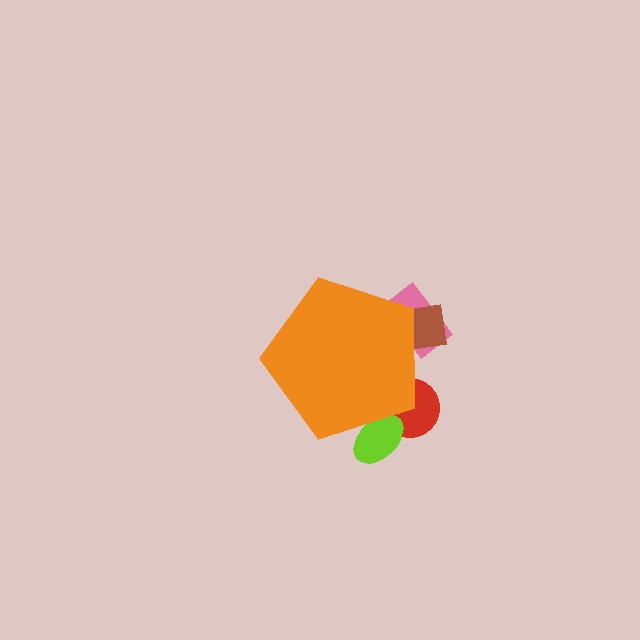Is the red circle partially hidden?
Yes, the red circle is partially hidden behind the orange pentagon.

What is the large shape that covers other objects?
An orange pentagon.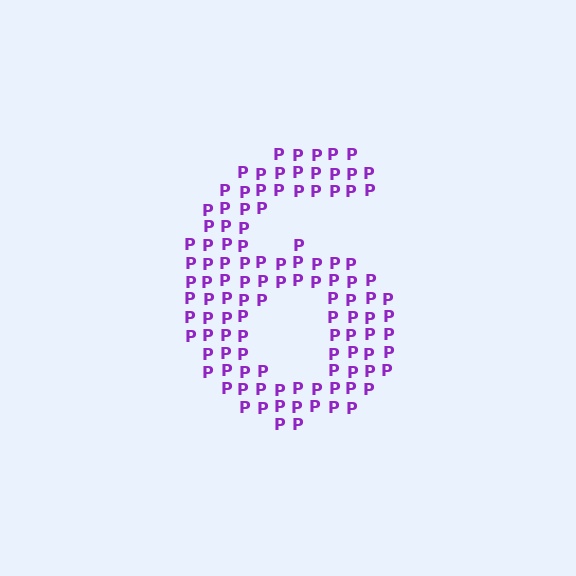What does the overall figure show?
The overall figure shows the digit 6.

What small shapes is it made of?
It is made of small letter P's.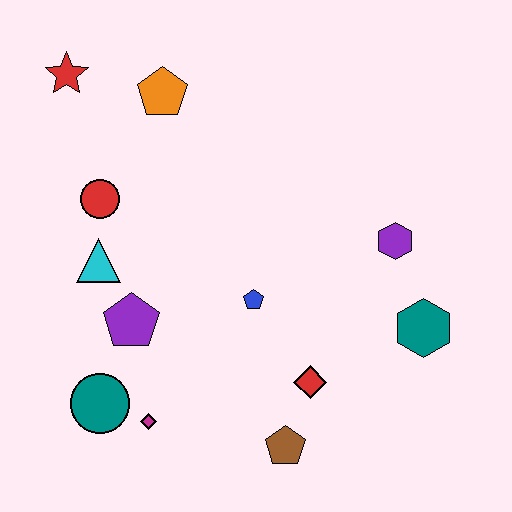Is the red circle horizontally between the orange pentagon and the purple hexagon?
No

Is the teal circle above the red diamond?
No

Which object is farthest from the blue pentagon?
The red star is farthest from the blue pentagon.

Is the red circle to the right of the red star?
Yes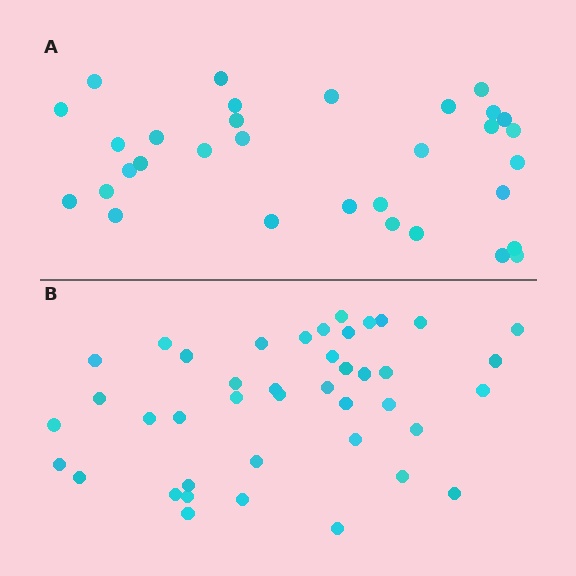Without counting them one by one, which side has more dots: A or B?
Region B (the bottom region) has more dots.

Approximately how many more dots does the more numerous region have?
Region B has roughly 10 or so more dots than region A.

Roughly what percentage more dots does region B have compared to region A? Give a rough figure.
About 30% more.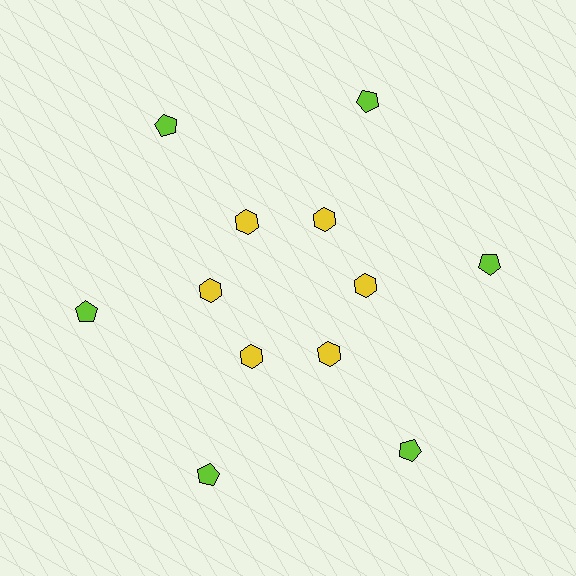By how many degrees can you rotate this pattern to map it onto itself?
The pattern maps onto itself every 60 degrees of rotation.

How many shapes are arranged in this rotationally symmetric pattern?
There are 12 shapes, arranged in 6 groups of 2.